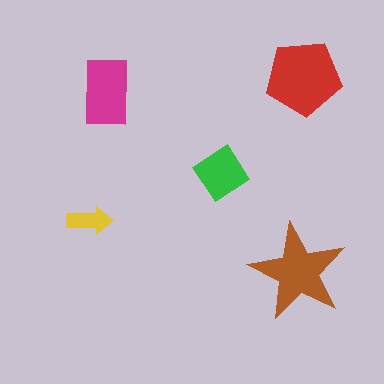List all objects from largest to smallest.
The red pentagon, the brown star, the magenta rectangle, the green diamond, the yellow arrow.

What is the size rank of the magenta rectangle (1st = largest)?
3rd.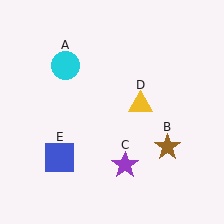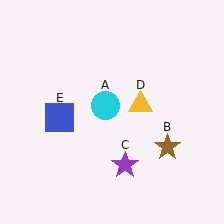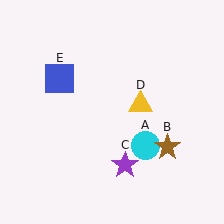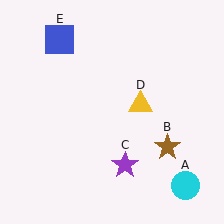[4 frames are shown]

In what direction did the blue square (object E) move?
The blue square (object E) moved up.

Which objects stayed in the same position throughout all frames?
Brown star (object B) and purple star (object C) and yellow triangle (object D) remained stationary.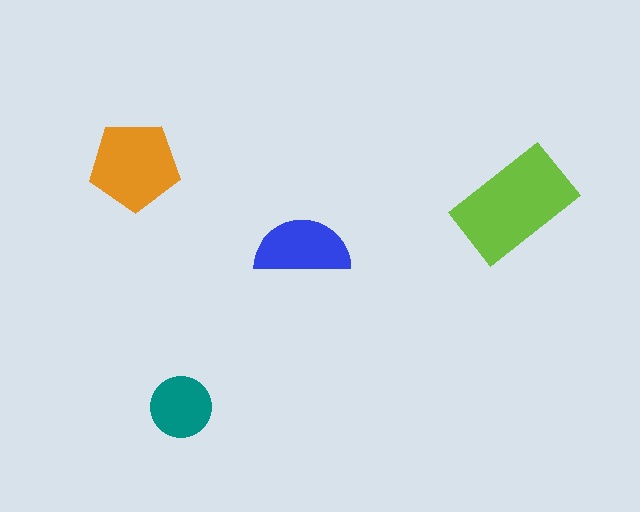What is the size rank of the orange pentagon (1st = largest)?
2nd.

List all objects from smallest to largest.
The teal circle, the blue semicircle, the orange pentagon, the lime rectangle.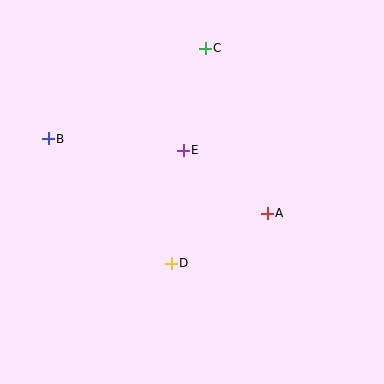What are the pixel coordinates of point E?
Point E is at (183, 150).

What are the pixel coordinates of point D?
Point D is at (171, 263).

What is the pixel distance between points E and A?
The distance between E and A is 105 pixels.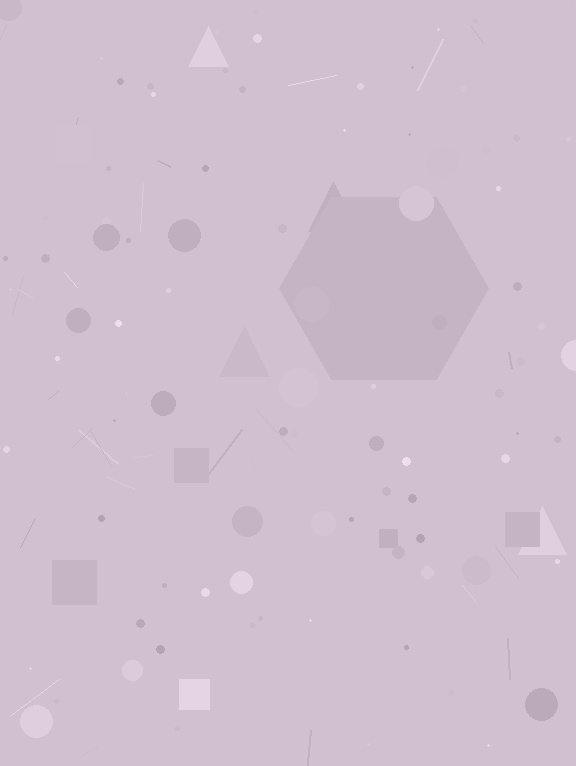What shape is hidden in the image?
A hexagon is hidden in the image.